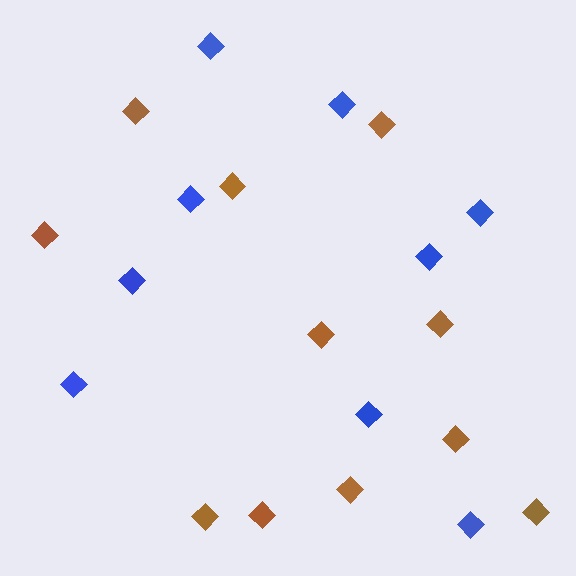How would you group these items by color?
There are 2 groups: one group of brown diamonds (11) and one group of blue diamonds (9).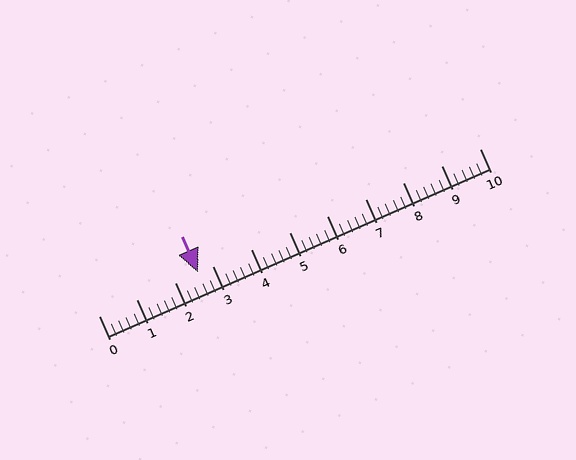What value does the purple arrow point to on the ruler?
The purple arrow points to approximately 2.6.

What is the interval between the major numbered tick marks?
The major tick marks are spaced 1 units apart.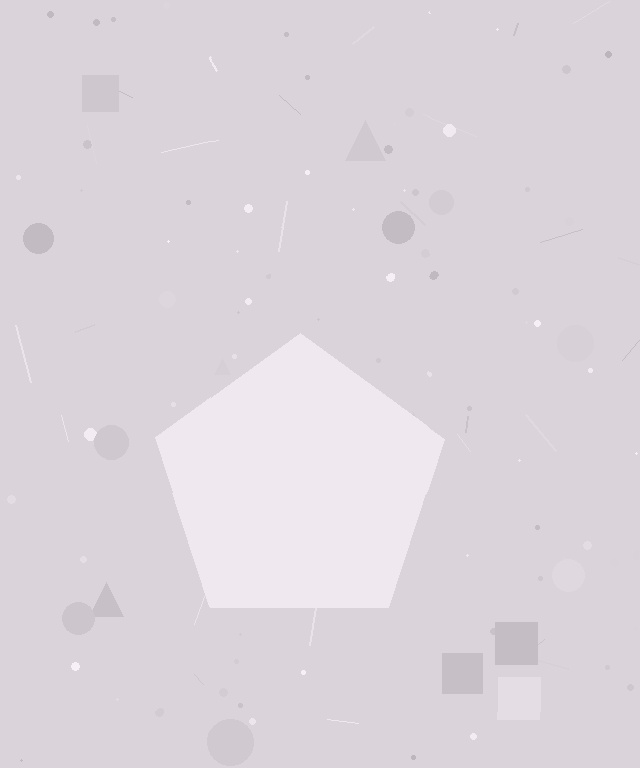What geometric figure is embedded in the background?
A pentagon is embedded in the background.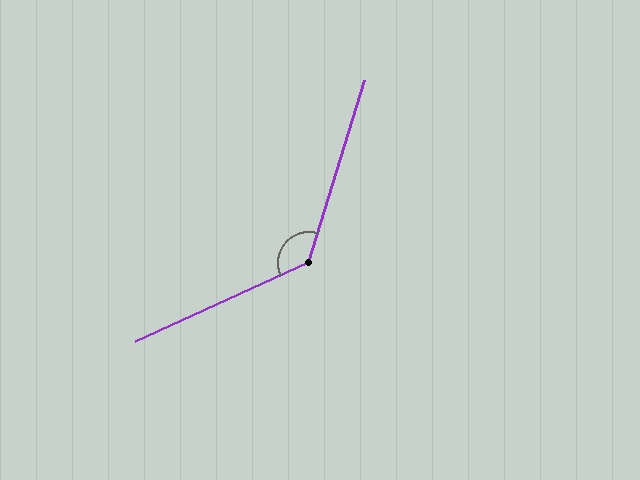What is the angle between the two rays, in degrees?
Approximately 132 degrees.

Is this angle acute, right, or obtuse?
It is obtuse.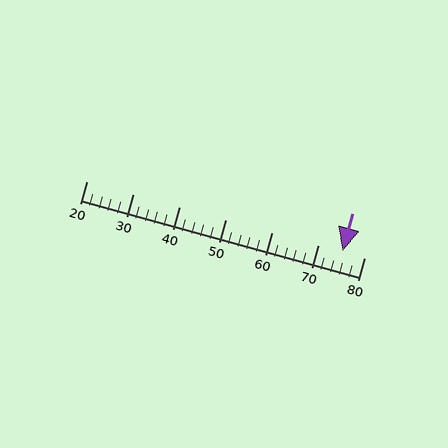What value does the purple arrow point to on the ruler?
The purple arrow points to approximately 75.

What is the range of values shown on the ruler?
The ruler shows values from 20 to 80.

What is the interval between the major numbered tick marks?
The major tick marks are spaced 10 units apart.